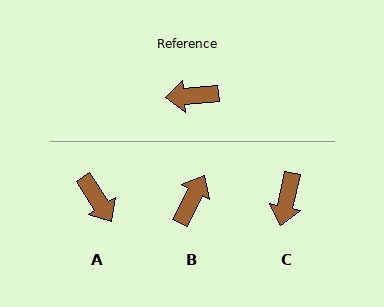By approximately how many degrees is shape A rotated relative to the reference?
Approximately 118 degrees counter-clockwise.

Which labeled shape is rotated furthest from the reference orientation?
B, about 122 degrees away.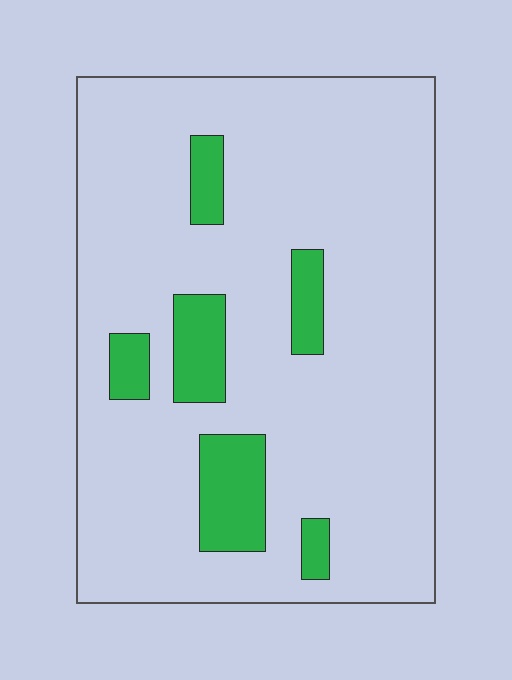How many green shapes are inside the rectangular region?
6.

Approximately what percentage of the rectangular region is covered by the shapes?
Approximately 15%.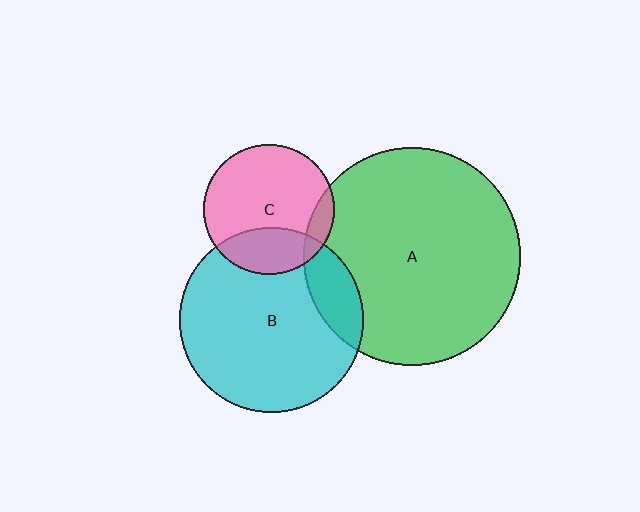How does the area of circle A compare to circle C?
Approximately 2.8 times.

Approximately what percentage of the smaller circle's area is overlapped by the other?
Approximately 10%.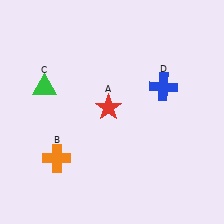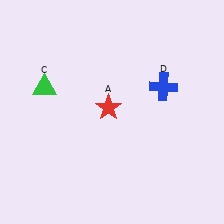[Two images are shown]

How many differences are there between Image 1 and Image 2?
There is 1 difference between the two images.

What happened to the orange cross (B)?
The orange cross (B) was removed in Image 2. It was in the bottom-left area of Image 1.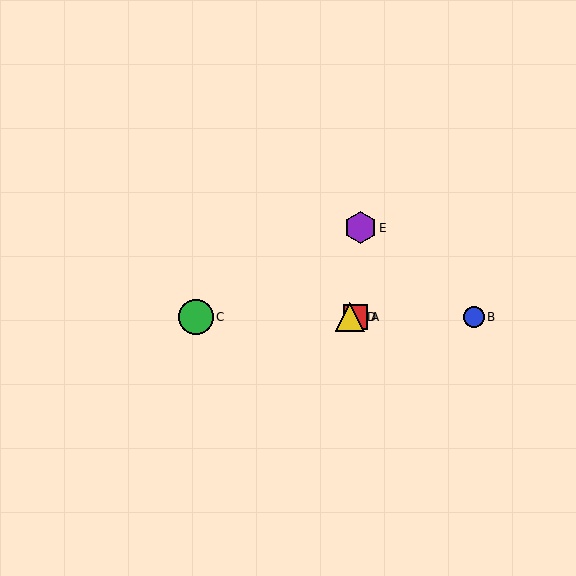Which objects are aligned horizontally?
Objects A, B, C, D are aligned horizontally.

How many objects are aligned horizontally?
4 objects (A, B, C, D) are aligned horizontally.